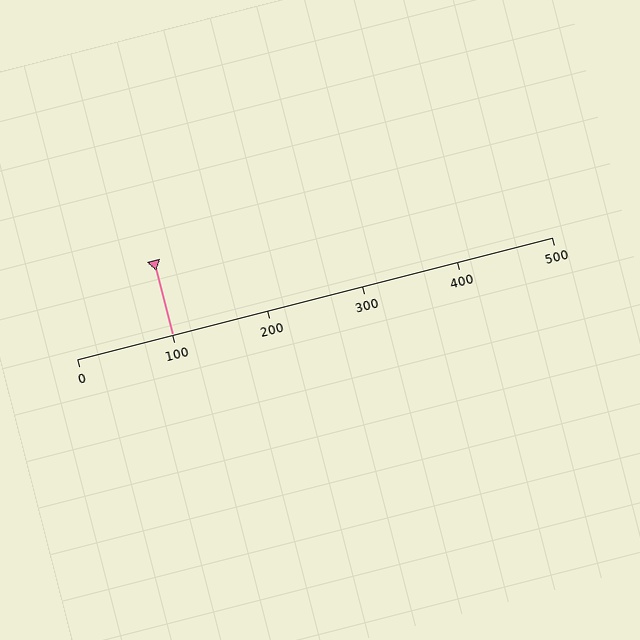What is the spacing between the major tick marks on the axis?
The major ticks are spaced 100 apart.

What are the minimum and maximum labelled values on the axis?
The axis runs from 0 to 500.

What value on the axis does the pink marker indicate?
The marker indicates approximately 100.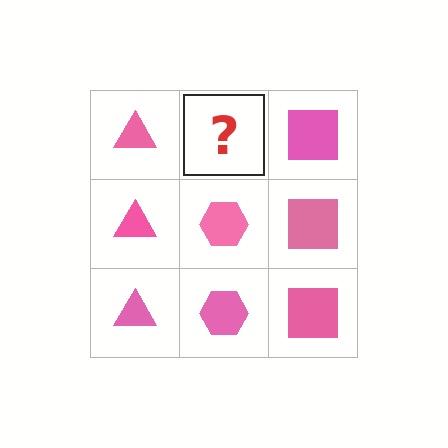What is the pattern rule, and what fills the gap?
The rule is that each column has a consistent shape. The gap should be filled with a pink hexagon.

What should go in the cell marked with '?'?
The missing cell should contain a pink hexagon.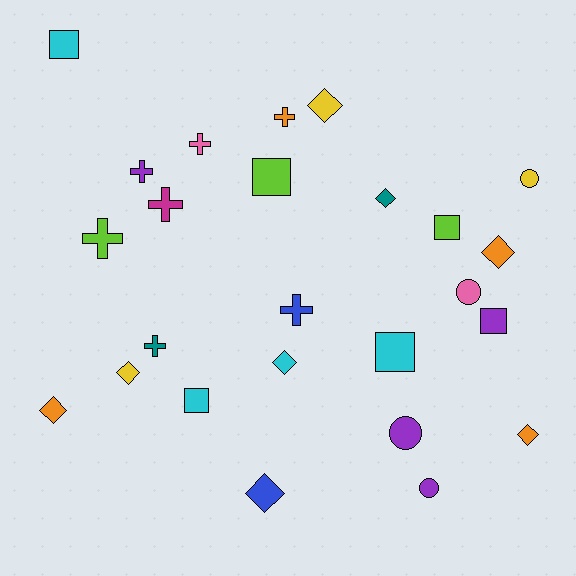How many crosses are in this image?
There are 7 crosses.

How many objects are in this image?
There are 25 objects.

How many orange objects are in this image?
There are 4 orange objects.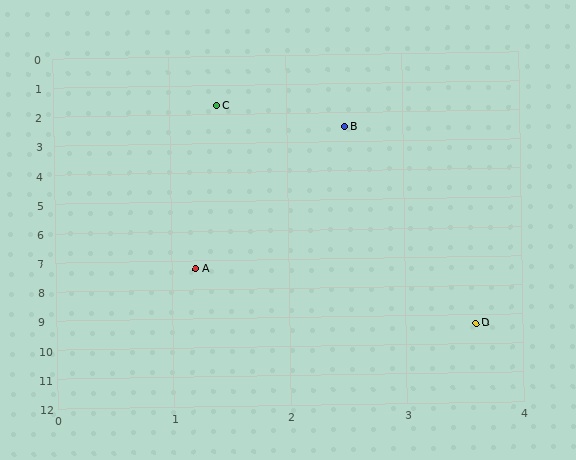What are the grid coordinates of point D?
Point D is at approximately (3.6, 9.3).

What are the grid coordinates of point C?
Point C is at approximately (1.4, 1.7).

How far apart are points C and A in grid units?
Points C and A are about 5.6 grid units apart.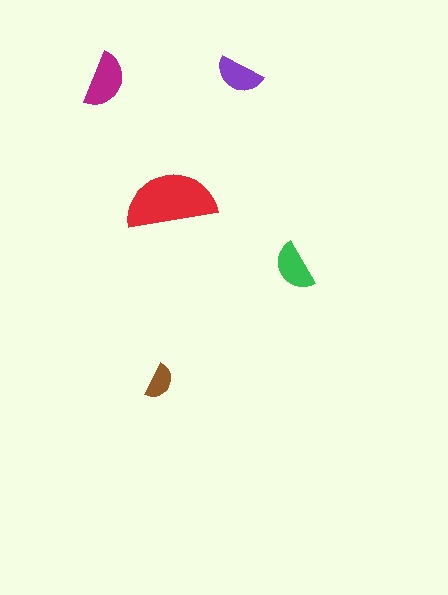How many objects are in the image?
There are 5 objects in the image.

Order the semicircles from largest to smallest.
the red one, the magenta one, the green one, the purple one, the brown one.